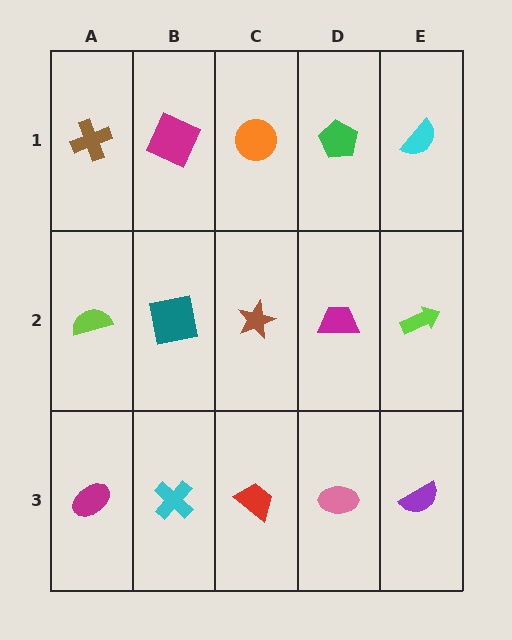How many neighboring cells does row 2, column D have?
4.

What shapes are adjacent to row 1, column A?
A lime semicircle (row 2, column A), a magenta square (row 1, column B).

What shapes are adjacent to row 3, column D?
A magenta trapezoid (row 2, column D), a red trapezoid (row 3, column C), a purple semicircle (row 3, column E).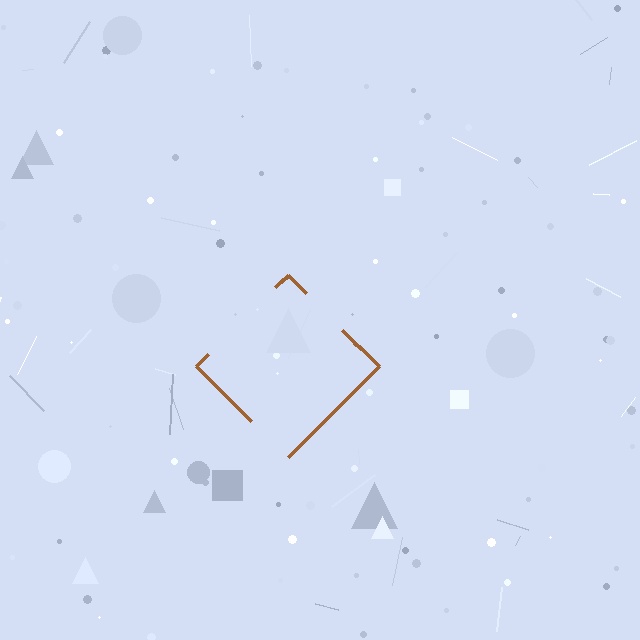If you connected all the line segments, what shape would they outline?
They would outline a diamond.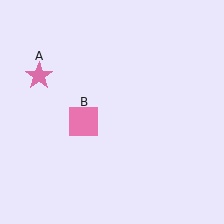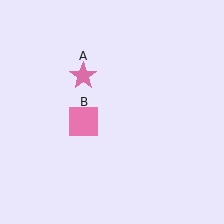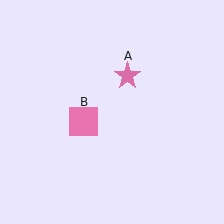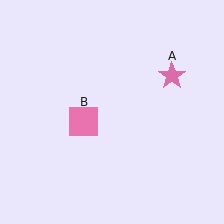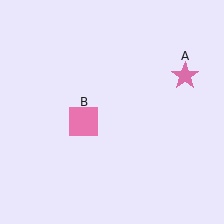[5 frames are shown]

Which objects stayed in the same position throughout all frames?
Pink square (object B) remained stationary.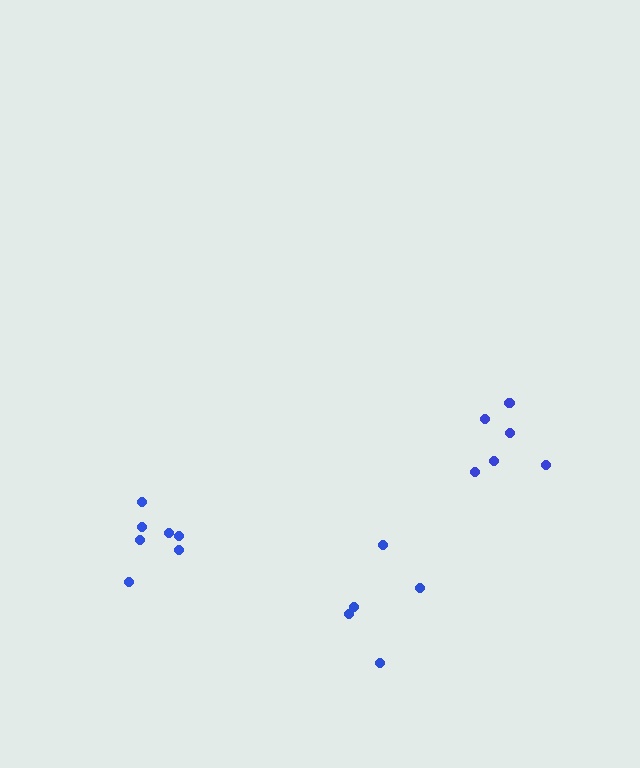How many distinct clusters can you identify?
There are 3 distinct clusters.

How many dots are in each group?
Group 1: 6 dots, Group 2: 7 dots, Group 3: 5 dots (18 total).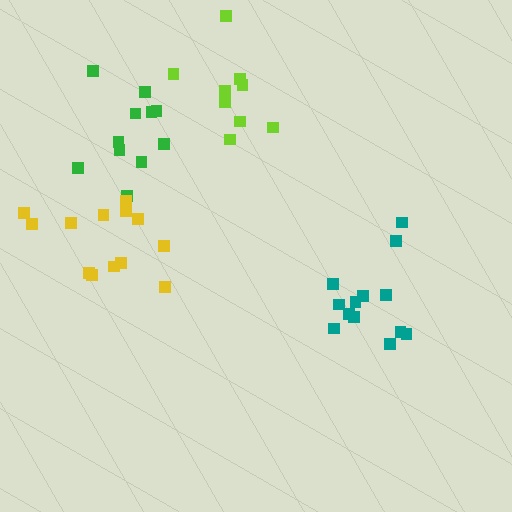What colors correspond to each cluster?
The clusters are colored: teal, green, yellow, lime.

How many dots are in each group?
Group 1: 13 dots, Group 2: 11 dots, Group 3: 13 dots, Group 4: 9 dots (46 total).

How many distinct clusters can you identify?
There are 4 distinct clusters.